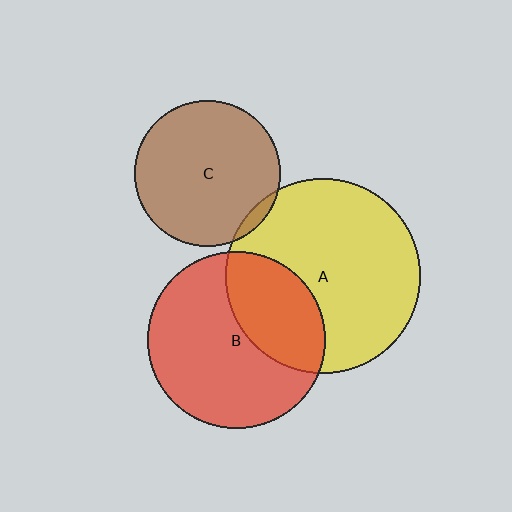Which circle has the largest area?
Circle A (yellow).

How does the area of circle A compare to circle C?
Approximately 1.8 times.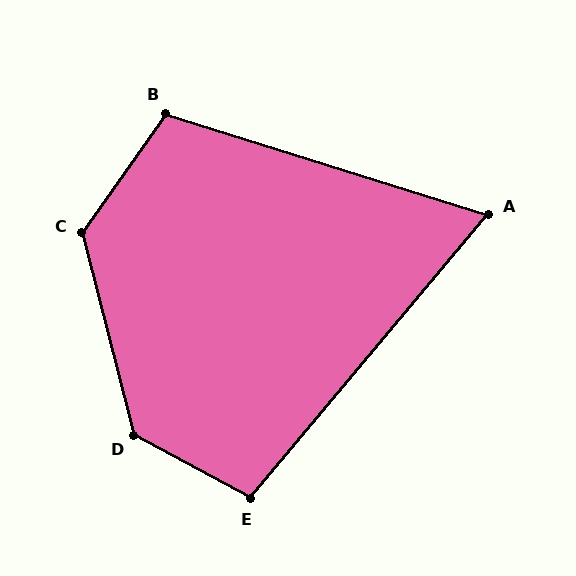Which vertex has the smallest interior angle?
A, at approximately 67 degrees.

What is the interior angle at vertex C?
Approximately 131 degrees (obtuse).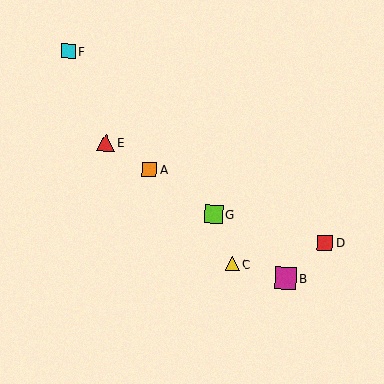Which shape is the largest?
The magenta square (labeled B) is the largest.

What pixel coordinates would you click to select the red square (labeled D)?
Click at (325, 243) to select the red square D.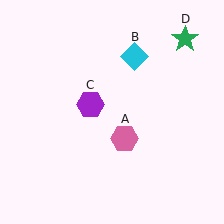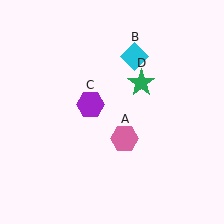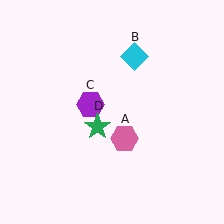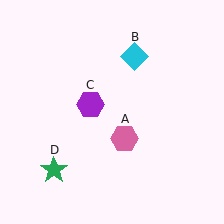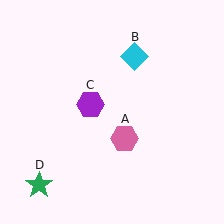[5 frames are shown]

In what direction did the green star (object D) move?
The green star (object D) moved down and to the left.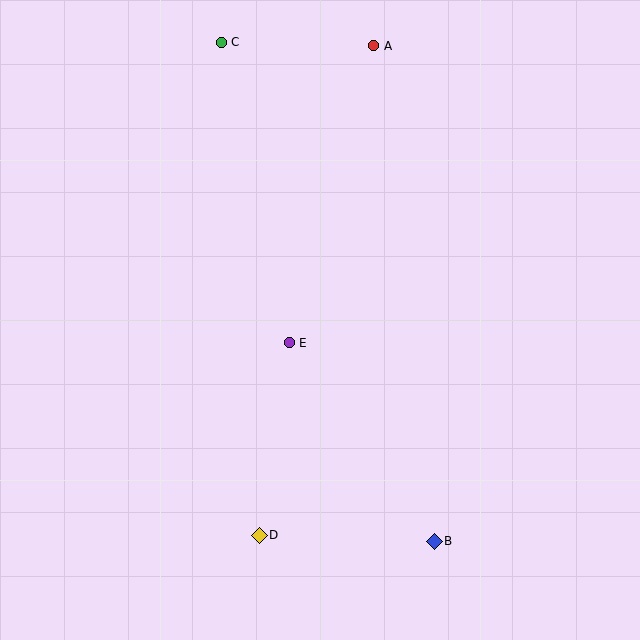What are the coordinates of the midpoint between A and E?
The midpoint between A and E is at (332, 194).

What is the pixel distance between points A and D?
The distance between A and D is 502 pixels.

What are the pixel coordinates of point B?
Point B is at (434, 541).